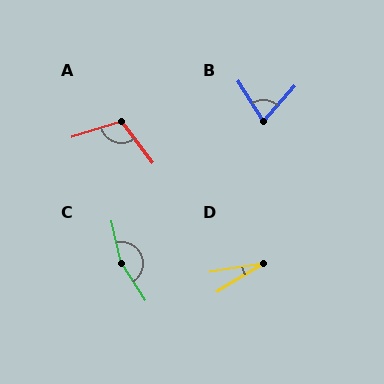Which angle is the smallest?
D, at approximately 22 degrees.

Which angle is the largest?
C, at approximately 159 degrees.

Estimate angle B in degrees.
Approximately 73 degrees.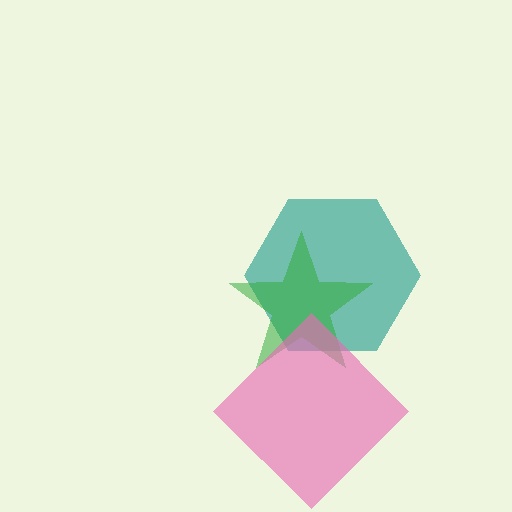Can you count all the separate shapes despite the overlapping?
Yes, there are 3 separate shapes.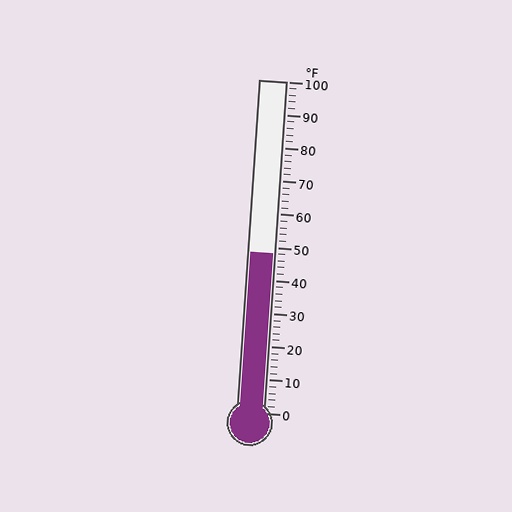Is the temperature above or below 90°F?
The temperature is below 90°F.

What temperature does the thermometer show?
The thermometer shows approximately 48°F.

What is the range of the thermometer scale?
The thermometer scale ranges from 0°F to 100°F.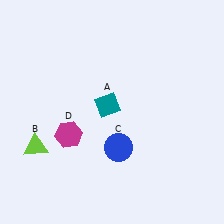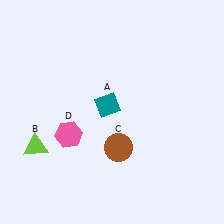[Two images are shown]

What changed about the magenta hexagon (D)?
In Image 1, D is magenta. In Image 2, it changed to pink.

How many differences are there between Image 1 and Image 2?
There are 2 differences between the two images.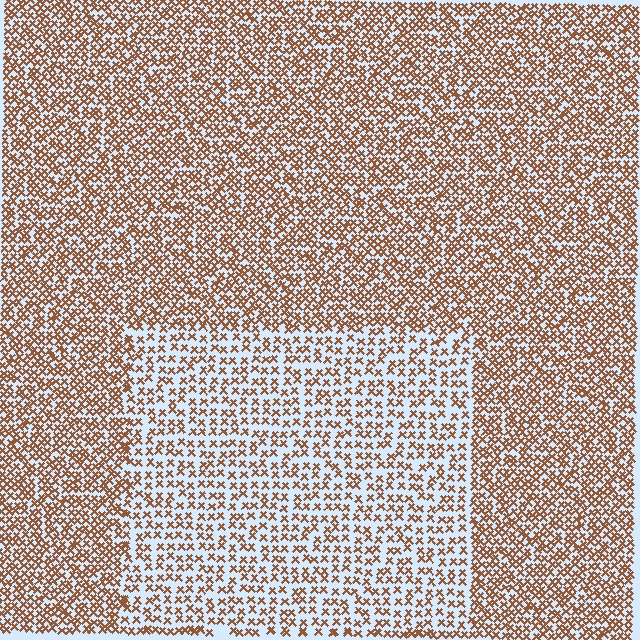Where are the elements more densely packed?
The elements are more densely packed outside the rectangle boundary.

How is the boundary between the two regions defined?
The boundary is defined by a change in element density (approximately 1.8x ratio). All elements are the same color, size, and shape.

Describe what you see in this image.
The image contains small brown elements arranged at two different densities. A rectangle-shaped region is visible where the elements are less densely packed than the surrounding area.